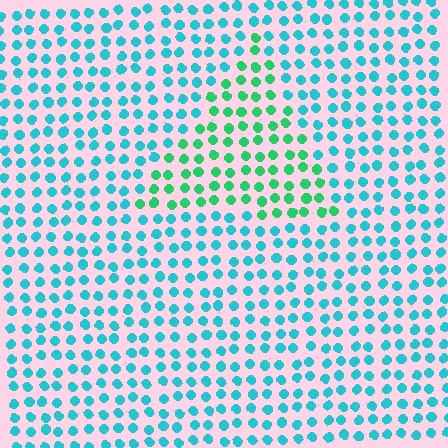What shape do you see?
I see a triangle.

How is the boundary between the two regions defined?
The boundary is defined purely by a slight shift in hue (about 40 degrees). Spacing, size, and orientation are identical on both sides.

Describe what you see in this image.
The image is filled with small cyan elements in a uniform arrangement. A triangle-shaped region is visible where the elements are tinted to a slightly different hue, forming a subtle color boundary.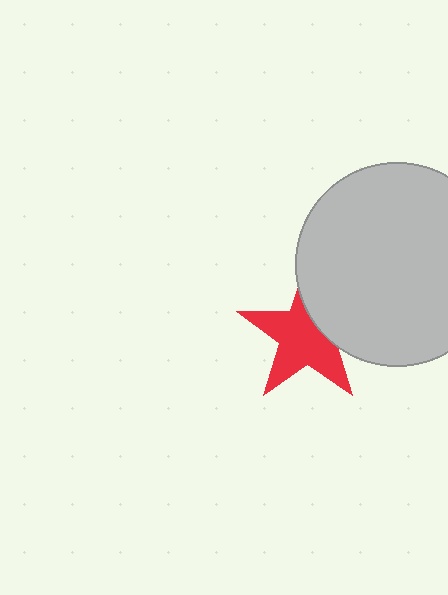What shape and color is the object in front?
The object in front is a light gray circle.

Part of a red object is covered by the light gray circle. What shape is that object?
It is a star.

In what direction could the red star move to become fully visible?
The red star could move left. That would shift it out from behind the light gray circle entirely.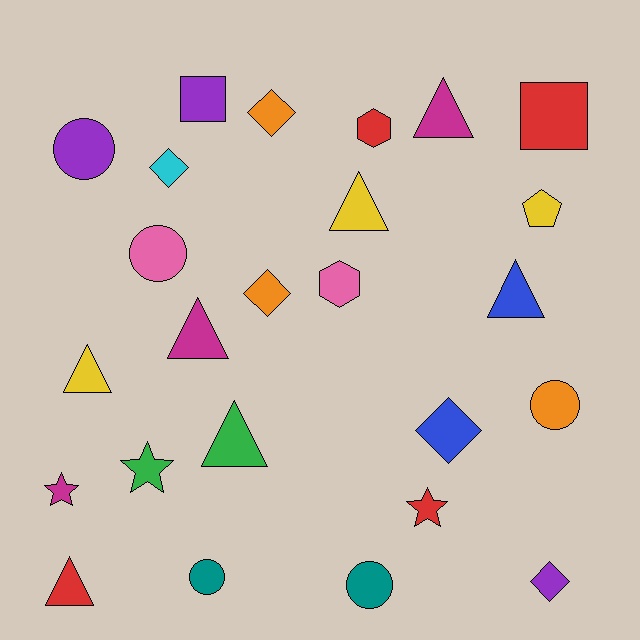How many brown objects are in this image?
There are no brown objects.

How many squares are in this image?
There are 2 squares.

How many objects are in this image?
There are 25 objects.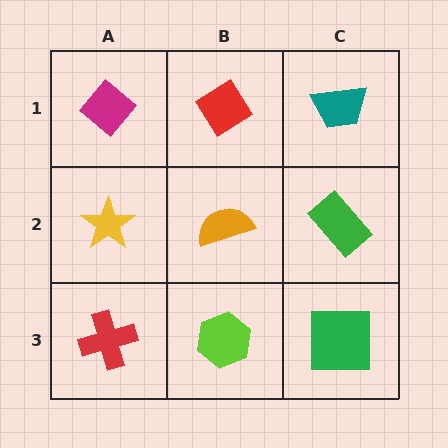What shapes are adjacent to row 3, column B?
An orange semicircle (row 2, column B), a red cross (row 3, column A), a green square (row 3, column C).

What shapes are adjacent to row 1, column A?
A yellow star (row 2, column A), a red diamond (row 1, column B).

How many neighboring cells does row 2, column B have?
4.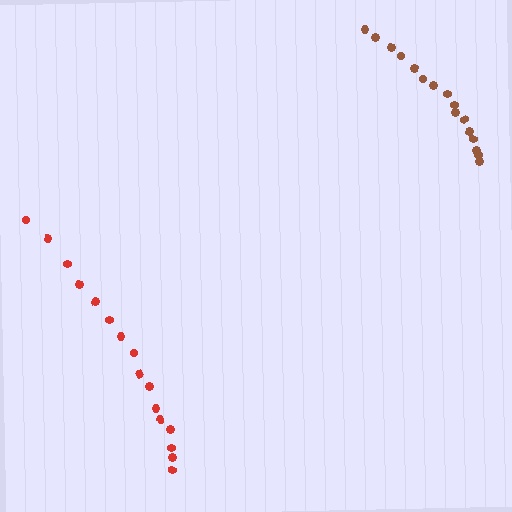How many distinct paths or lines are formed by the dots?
There are 2 distinct paths.